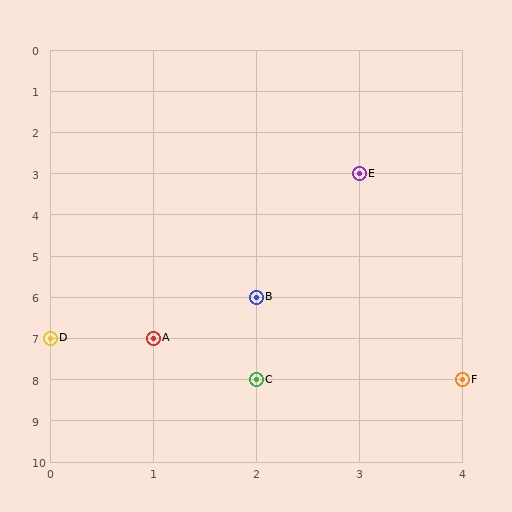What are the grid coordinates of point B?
Point B is at grid coordinates (2, 6).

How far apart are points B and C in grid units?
Points B and C are 2 rows apart.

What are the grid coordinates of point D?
Point D is at grid coordinates (0, 7).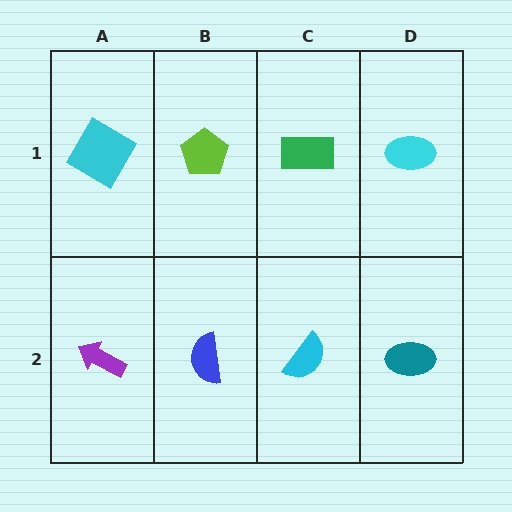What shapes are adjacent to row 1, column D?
A teal ellipse (row 2, column D), a green rectangle (row 1, column C).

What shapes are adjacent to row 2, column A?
A cyan diamond (row 1, column A), a blue semicircle (row 2, column B).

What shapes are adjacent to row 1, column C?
A cyan semicircle (row 2, column C), a lime pentagon (row 1, column B), a cyan ellipse (row 1, column D).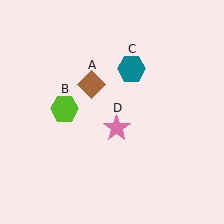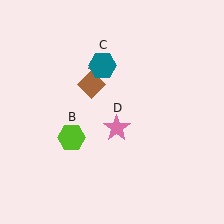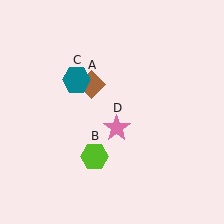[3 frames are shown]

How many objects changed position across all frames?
2 objects changed position: lime hexagon (object B), teal hexagon (object C).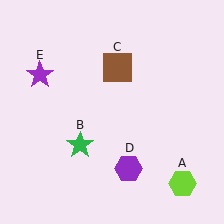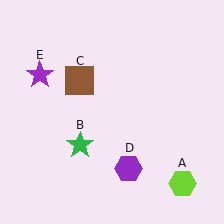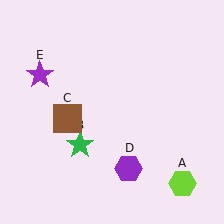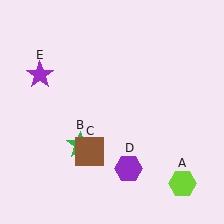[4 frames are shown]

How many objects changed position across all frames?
1 object changed position: brown square (object C).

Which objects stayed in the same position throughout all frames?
Lime hexagon (object A) and green star (object B) and purple hexagon (object D) and purple star (object E) remained stationary.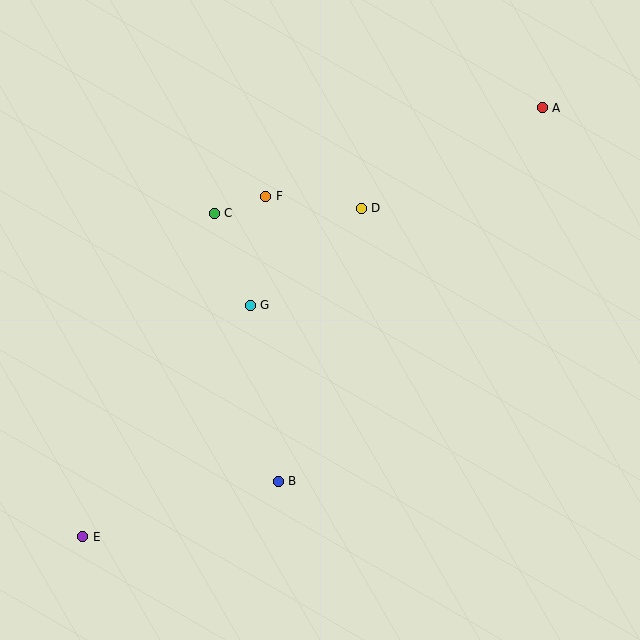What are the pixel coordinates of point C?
Point C is at (214, 213).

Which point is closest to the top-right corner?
Point A is closest to the top-right corner.